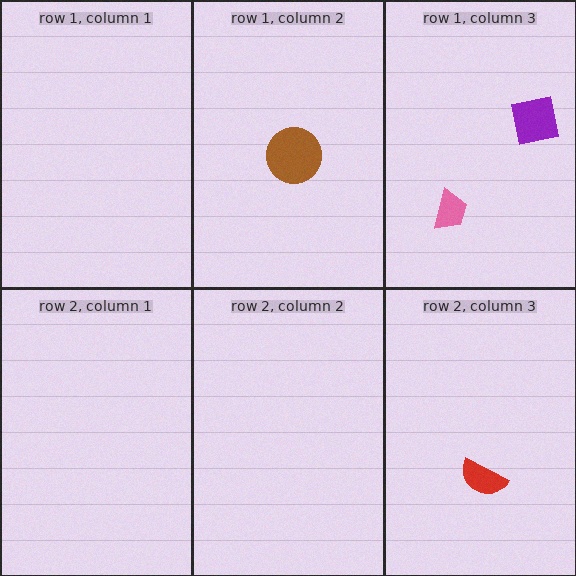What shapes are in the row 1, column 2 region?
The brown circle.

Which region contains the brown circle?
The row 1, column 2 region.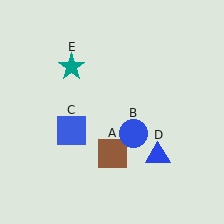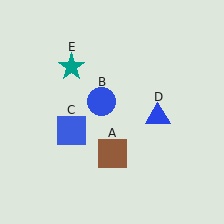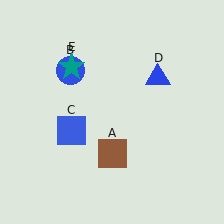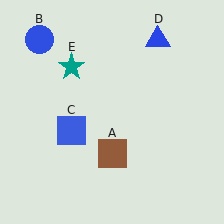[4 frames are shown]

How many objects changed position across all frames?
2 objects changed position: blue circle (object B), blue triangle (object D).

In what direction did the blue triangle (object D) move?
The blue triangle (object D) moved up.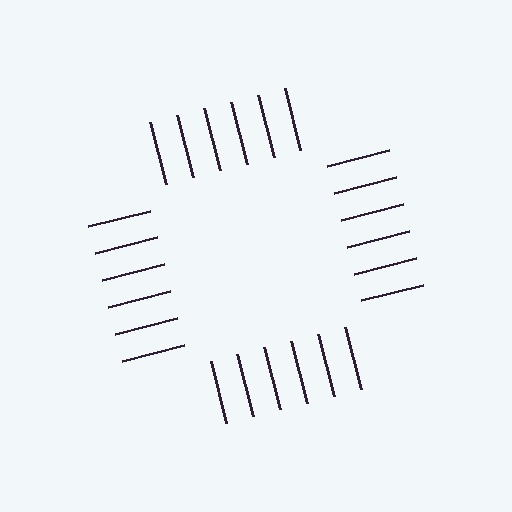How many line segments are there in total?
24 — 6 along each of the 4 edges.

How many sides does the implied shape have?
4 sides — the line-ends trace a square.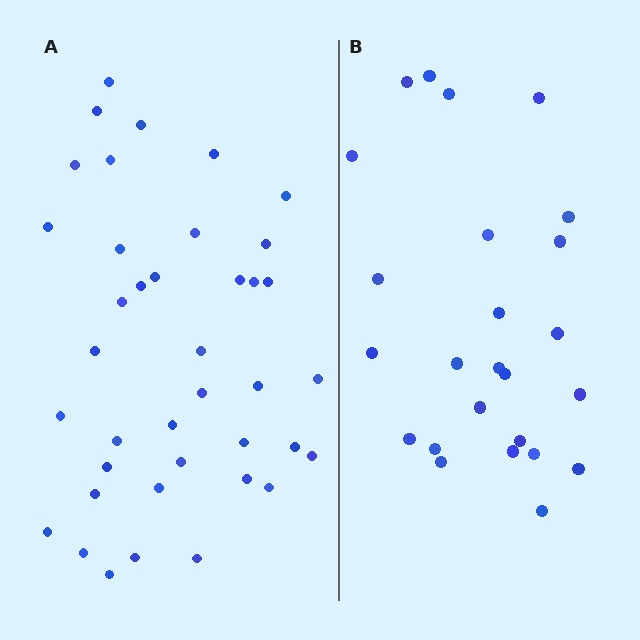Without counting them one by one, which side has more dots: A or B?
Region A (the left region) has more dots.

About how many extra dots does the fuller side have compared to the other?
Region A has approximately 15 more dots than region B.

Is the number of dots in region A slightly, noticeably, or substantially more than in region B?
Region A has substantially more. The ratio is roughly 1.6 to 1.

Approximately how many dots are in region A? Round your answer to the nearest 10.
About 40 dots. (The exact count is 39, which rounds to 40.)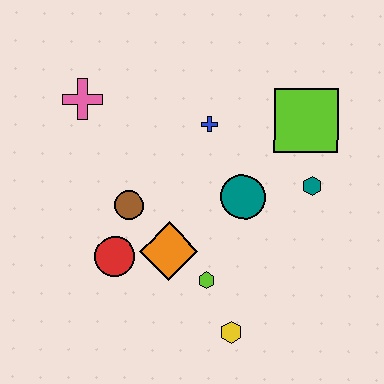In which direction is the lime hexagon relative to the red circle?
The lime hexagon is to the right of the red circle.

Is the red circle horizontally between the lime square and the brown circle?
No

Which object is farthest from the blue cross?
The yellow hexagon is farthest from the blue cross.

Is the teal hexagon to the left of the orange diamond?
No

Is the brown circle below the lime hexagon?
No